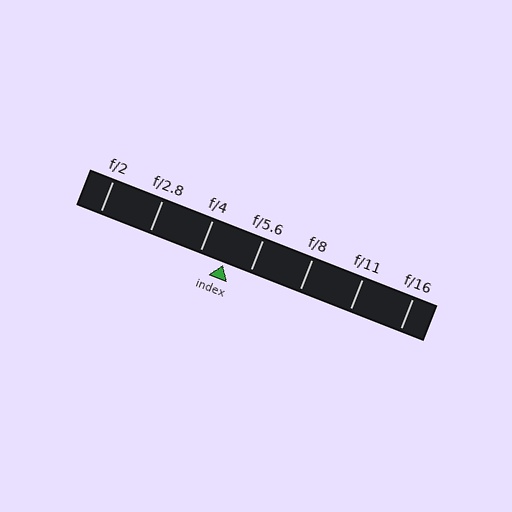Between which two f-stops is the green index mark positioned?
The index mark is between f/4 and f/5.6.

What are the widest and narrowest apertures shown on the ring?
The widest aperture shown is f/2 and the narrowest is f/16.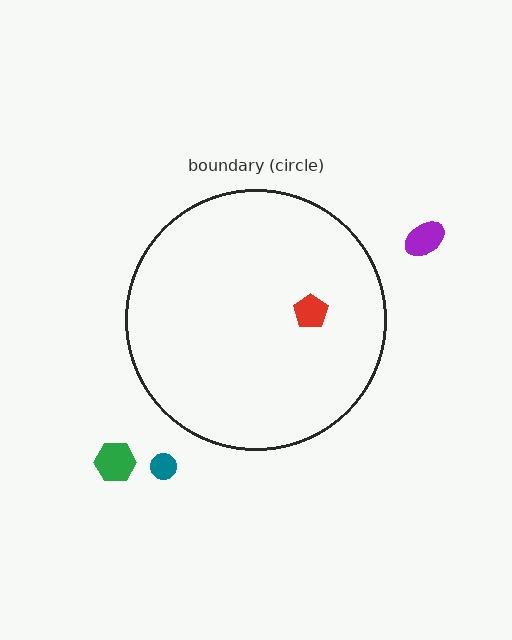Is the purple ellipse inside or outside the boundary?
Outside.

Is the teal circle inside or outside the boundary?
Outside.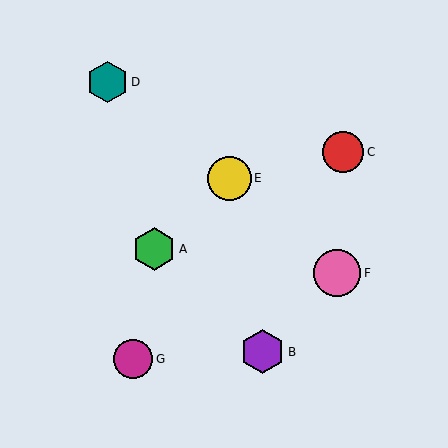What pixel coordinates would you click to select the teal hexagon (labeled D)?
Click at (107, 82) to select the teal hexagon D.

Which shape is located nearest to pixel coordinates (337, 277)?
The pink circle (labeled F) at (337, 273) is nearest to that location.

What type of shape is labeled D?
Shape D is a teal hexagon.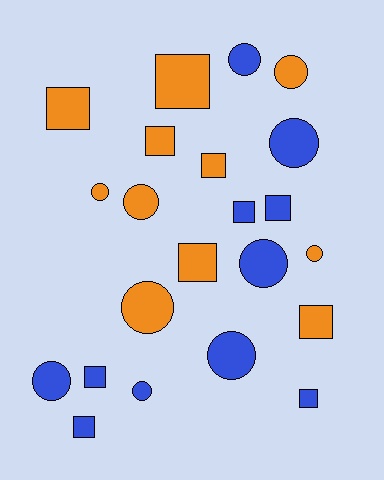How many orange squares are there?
There are 6 orange squares.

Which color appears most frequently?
Blue, with 11 objects.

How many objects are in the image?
There are 22 objects.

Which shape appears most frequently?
Square, with 11 objects.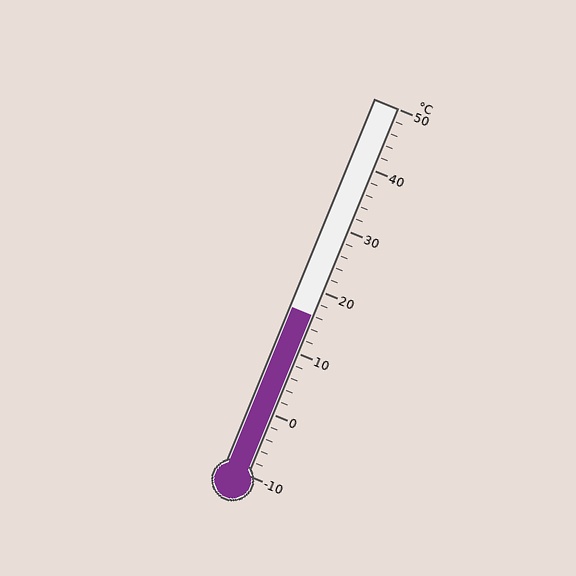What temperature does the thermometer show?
The thermometer shows approximately 16°C.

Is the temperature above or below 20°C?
The temperature is below 20°C.